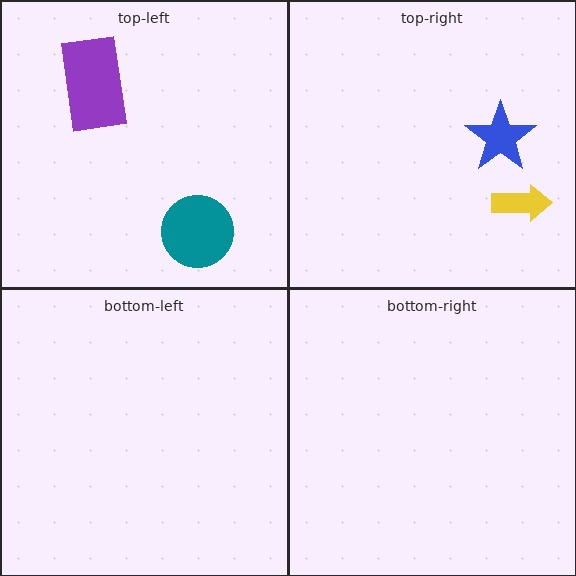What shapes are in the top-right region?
The yellow arrow, the blue star.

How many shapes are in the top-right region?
2.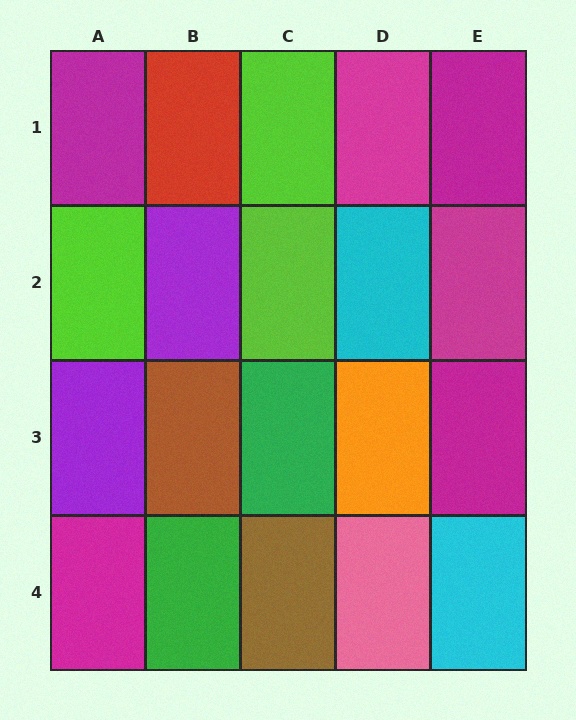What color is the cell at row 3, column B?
Brown.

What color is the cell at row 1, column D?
Magenta.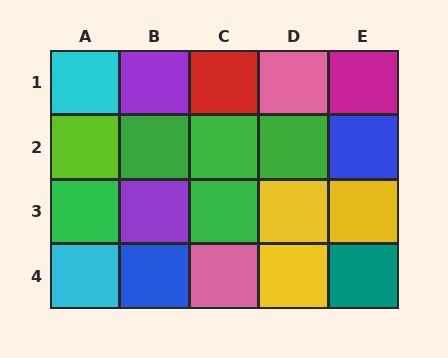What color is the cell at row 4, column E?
Teal.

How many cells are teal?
1 cell is teal.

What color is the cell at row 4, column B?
Blue.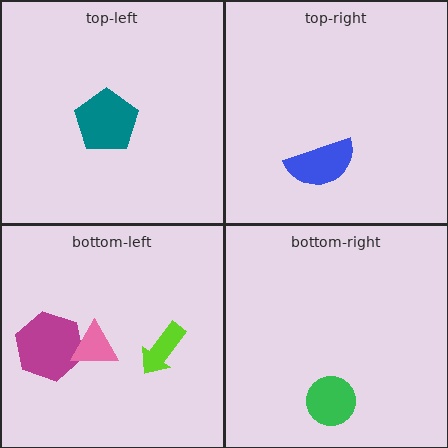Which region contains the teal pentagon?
The top-left region.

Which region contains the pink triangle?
The bottom-left region.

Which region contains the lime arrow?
The bottom-left region.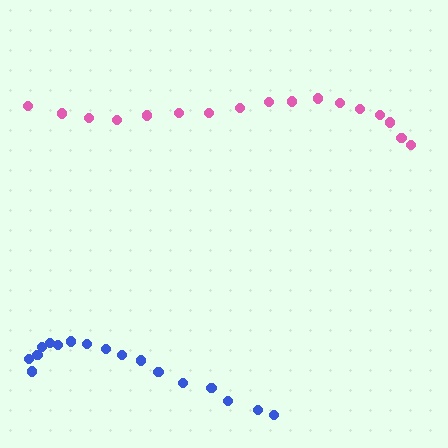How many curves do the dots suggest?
There are 2 distinct paths.